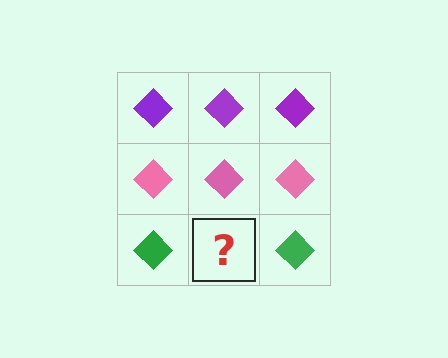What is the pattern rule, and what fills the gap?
The rule is that each row has a consistent color. The gap should be filled with a green diamond.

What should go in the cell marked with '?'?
The missing cell should contain a green diamond.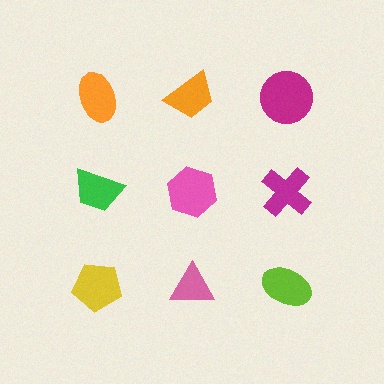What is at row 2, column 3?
A magenta cross.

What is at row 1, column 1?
An orange ellipse.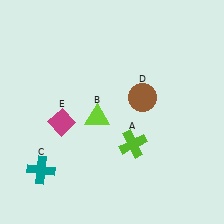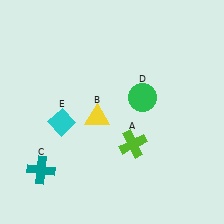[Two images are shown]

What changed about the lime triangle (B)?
In Image 1, B is lime. In Image 2, it changed to yellow.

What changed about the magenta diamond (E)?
In Image 1, E is magenta. In Image 2, it changed to cyan.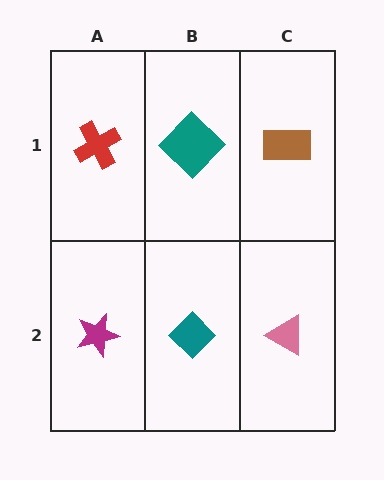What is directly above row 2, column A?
A red cross.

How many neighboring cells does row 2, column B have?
3.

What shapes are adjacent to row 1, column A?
A magenta star (row 2, column A), a teal diamond (row 1, column B).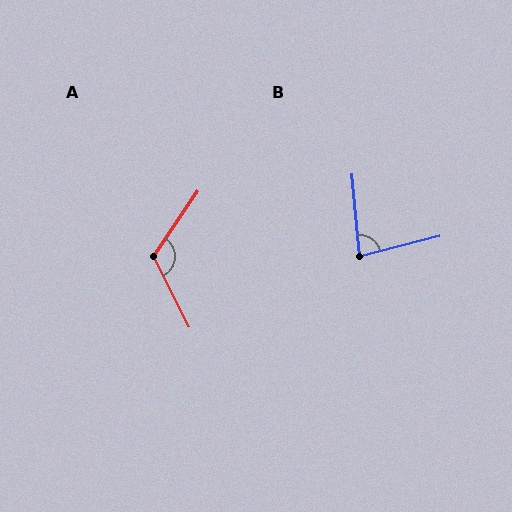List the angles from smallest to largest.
B (81°), A (119°).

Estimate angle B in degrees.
Approximately 81 degrees.